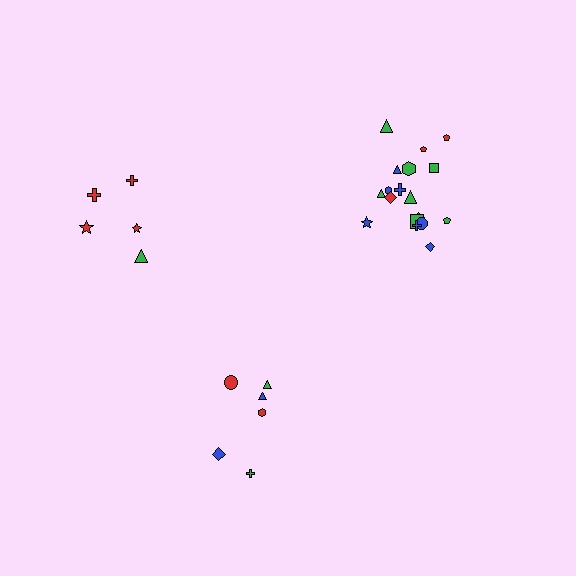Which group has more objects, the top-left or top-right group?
The top-right group.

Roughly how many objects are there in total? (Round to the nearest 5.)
Roughly 30 objects in total.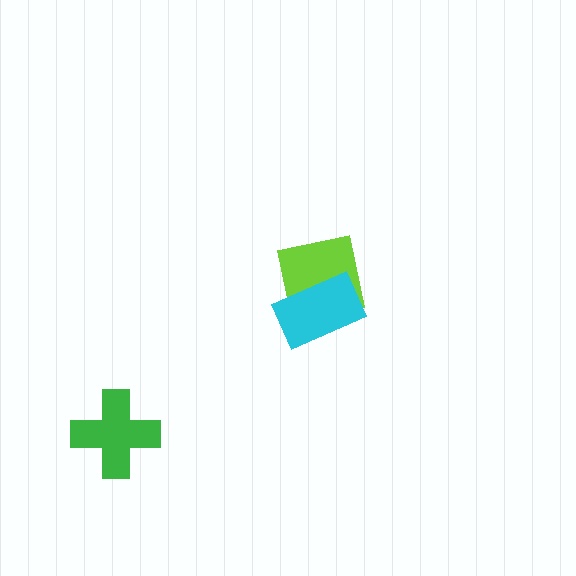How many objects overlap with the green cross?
0 objects overlap with the green cross.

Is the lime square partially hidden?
Yes, it is partially covered by another shape.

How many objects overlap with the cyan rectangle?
1 object overlaps with the cyan rectangle.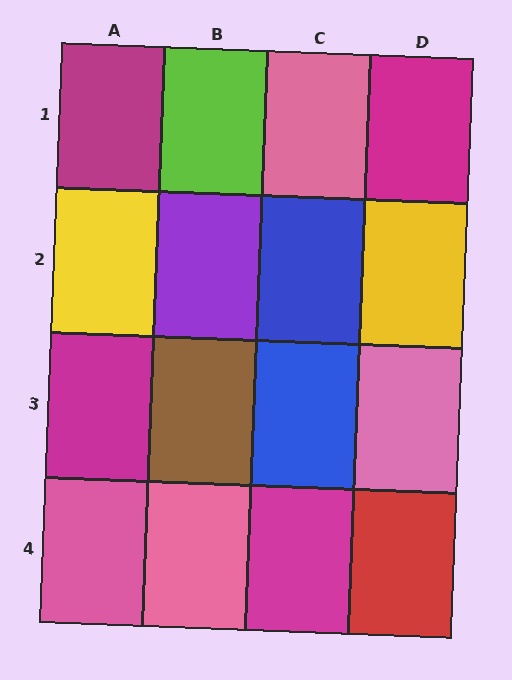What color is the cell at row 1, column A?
Magenta.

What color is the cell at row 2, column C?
Blue.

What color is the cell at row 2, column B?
Purple.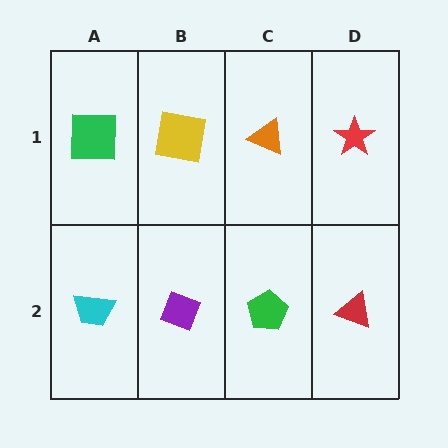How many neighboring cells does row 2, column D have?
2.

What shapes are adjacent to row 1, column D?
A red triangle (row 2, column D), an orange triangle (row 1, column C).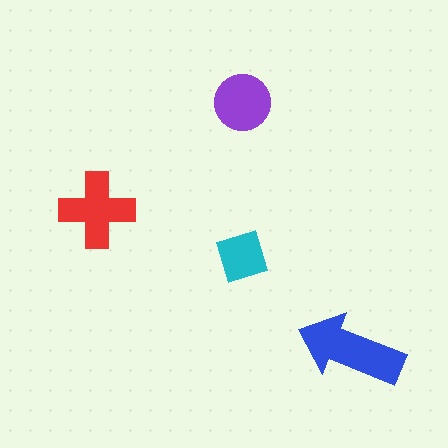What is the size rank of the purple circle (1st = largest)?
3rd.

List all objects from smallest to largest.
The cyan diamond, the purple circle, the red cross, the blue arrow.